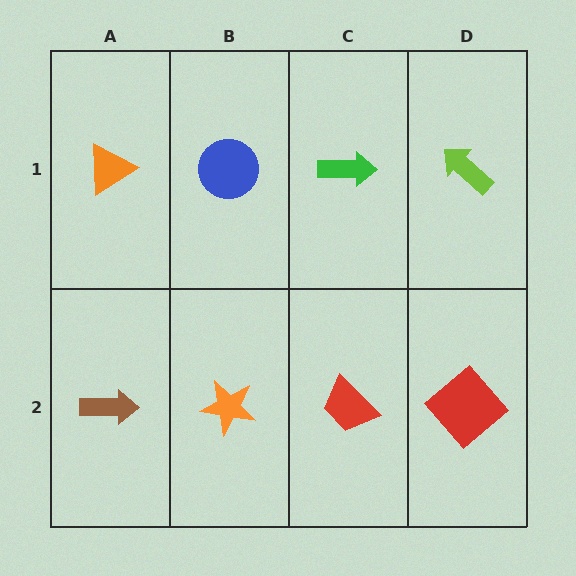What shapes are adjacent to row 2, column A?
An orange triangle (row 1, column A), an orange star (row 2, column B).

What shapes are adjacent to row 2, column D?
A lime arrow (row 1, column D), a red trapezoid (row 2, column C).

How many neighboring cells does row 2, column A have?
2.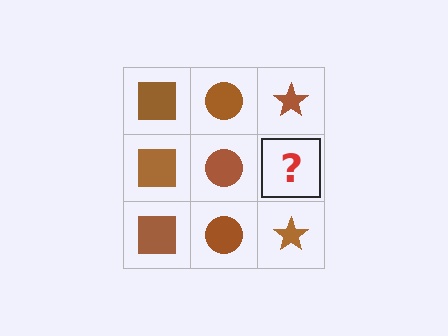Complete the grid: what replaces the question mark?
The question mark should be replaced with a brown star.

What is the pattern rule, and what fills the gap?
The rule is that each column has a consistent shape. The gap should be filled with a brown star.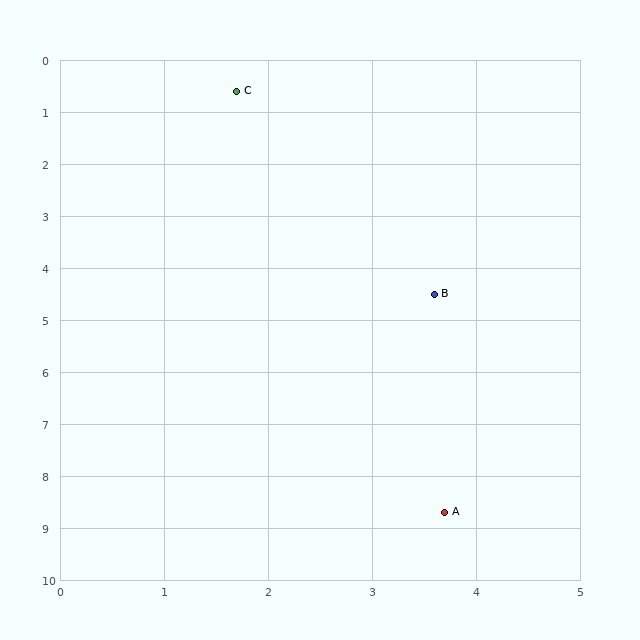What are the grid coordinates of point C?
Point C is at approximately (1.7, 0.6).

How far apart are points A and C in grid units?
Points A and C are about 8.3 grid units apart.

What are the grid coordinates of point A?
Point A is at approximately (3.7, 8.7).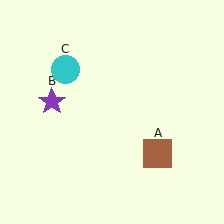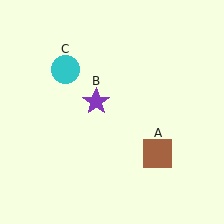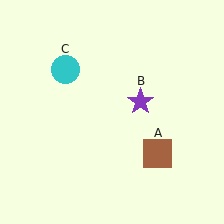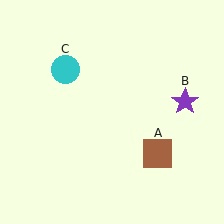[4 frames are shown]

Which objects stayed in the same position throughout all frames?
Brown square (object A) and cyan circle (object C) remained stationary.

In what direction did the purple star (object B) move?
The purple star (object B) moved right.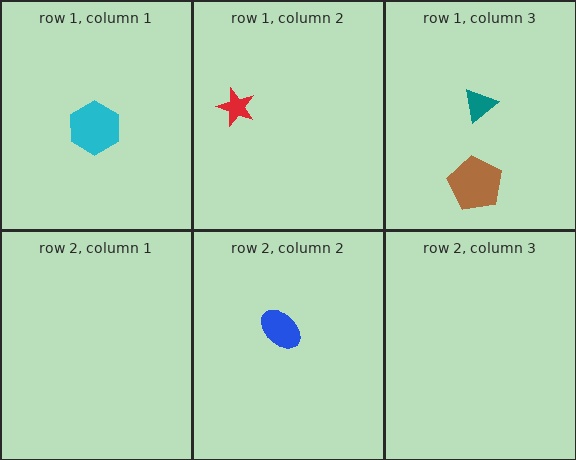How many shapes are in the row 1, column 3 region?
2.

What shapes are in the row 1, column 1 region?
The cyan hexagon.